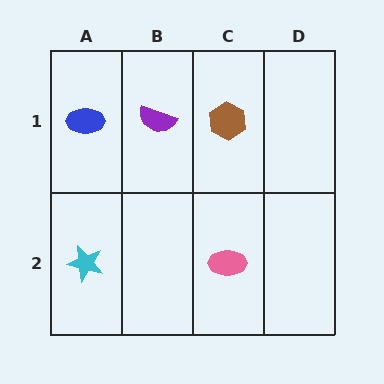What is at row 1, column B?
A purple semicircle.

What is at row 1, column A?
A blue ellipse.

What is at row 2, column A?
A cyan star.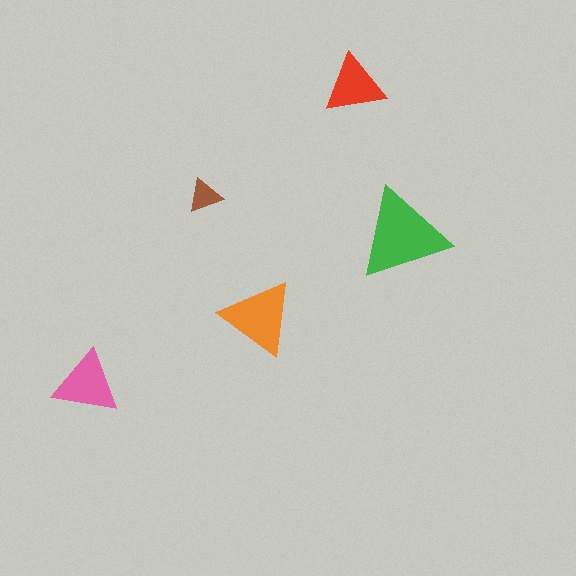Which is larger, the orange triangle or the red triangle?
The orange one.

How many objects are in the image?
There are 5 objects in the image.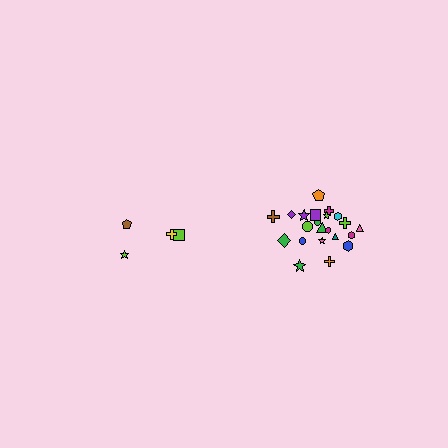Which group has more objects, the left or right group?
The right group.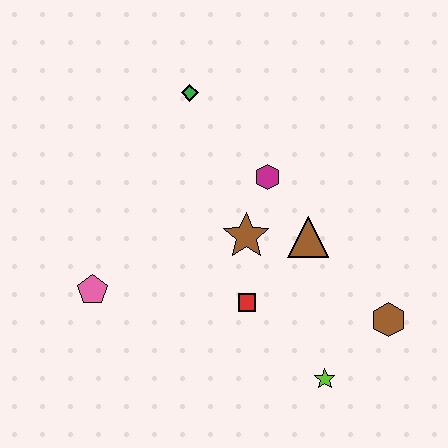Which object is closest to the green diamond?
The magenta hexagon is closest to the green diamond.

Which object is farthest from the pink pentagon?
The brown hexagon is farthest from the pink pentagon.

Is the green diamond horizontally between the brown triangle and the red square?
No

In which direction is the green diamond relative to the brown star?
The green diamond is above the brown star.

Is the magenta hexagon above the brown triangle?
Yes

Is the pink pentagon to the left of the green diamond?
Yes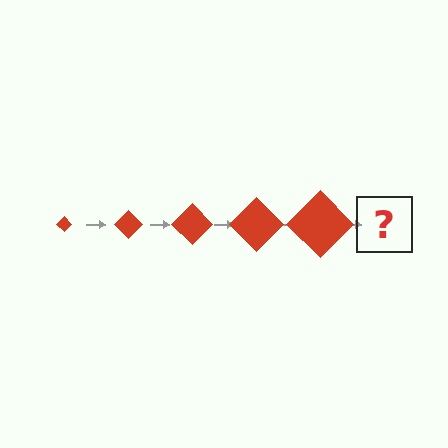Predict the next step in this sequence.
The next step is a red diamond, larger than the previous one.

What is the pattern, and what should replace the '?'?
The pattern is that the diamond gets progressively larger each step. The '?' should be a red diamond, larger than the previous one.